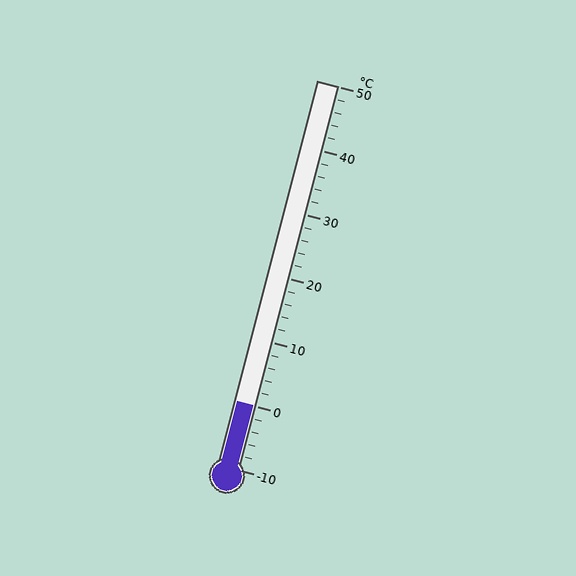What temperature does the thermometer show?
The thermometer shows approximately 0°C.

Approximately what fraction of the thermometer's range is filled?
The thermometer is filled to approximately 15% of its range.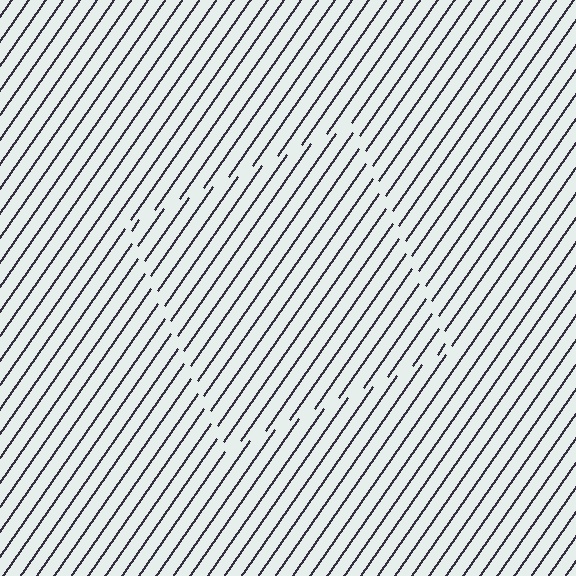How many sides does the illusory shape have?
4 sides — the line-ends trace a square.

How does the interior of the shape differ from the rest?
The interior of the shape contains the same grating, shifted by half a period — the contour is defined by the phase discontinuity where line-ends from the inner and outer gratings abut.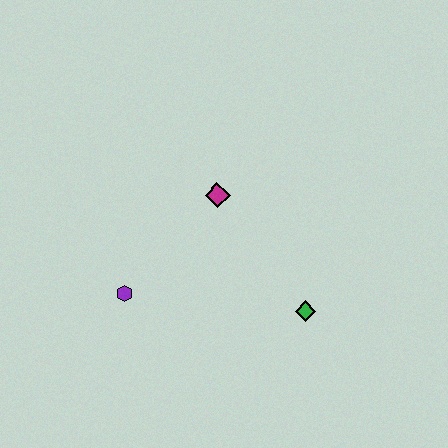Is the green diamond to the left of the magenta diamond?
No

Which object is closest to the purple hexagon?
The magenta diamond is closest to the purple hexagon.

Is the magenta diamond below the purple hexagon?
No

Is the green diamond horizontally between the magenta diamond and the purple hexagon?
No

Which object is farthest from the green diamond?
The purple hexagon is farthest from the green diamond.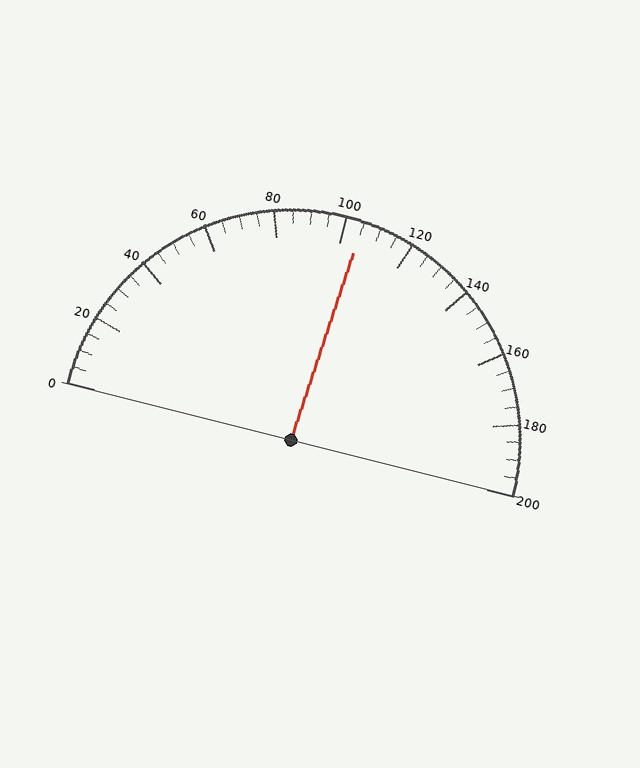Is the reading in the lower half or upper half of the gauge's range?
The reading is in the upper half of the range (0 to 200).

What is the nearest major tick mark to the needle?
The nearest major tick mark is 100.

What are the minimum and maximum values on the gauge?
The gauge ranges from 0 to 200.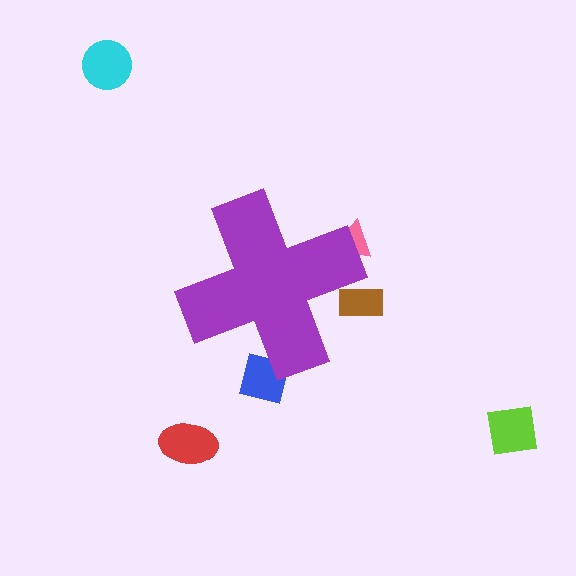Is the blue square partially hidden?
Yes, the blue square is partially hidden behind the purple cross.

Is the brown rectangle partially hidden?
Yes, the brown rectangle is partially hidden behind the purple cross.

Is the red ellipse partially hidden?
No, the red ellipse is fully visible.